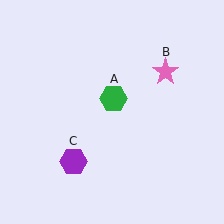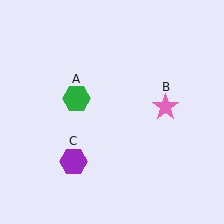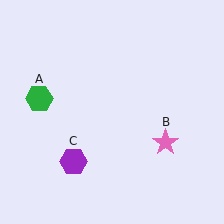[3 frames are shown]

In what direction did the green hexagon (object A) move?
The green hexagon (object A) moved left.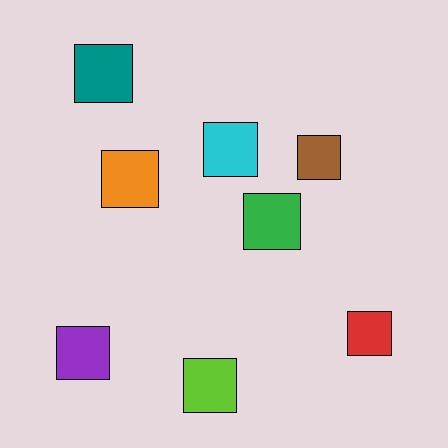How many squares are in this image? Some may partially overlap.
There are 8 squares.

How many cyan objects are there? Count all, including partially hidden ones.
There is 1 cyan object.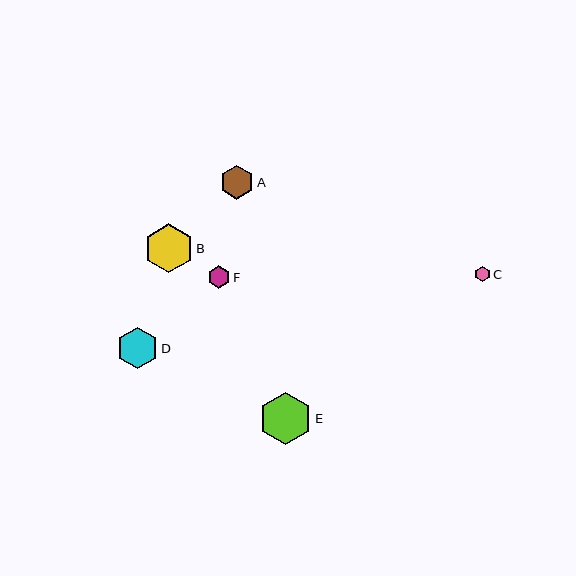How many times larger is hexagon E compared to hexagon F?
Hexagon E is approximately 2.3 times the size of hexagon F.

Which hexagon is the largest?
Hexagon E is the largest with a size of approximately 52 pixels.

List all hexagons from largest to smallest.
From largest to smallest: E, B, D, A, F, C.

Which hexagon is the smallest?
Hexagon C is the smallest with a size of approximately 16 pixels.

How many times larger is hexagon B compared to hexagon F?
Hexagon B is approximately 2.2 times the size of hexagon F.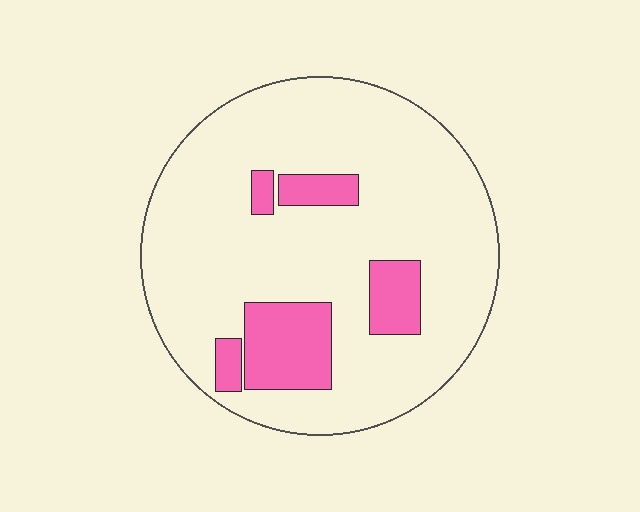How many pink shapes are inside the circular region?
5.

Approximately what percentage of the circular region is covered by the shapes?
Approximately 15%.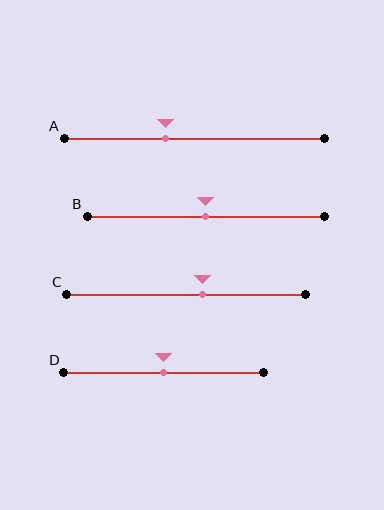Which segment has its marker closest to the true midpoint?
Segment B has its marker closest to the true midpoint.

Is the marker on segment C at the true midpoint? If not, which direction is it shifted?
No, the marker on segment C is shifted to the right by about 7% of the segment length.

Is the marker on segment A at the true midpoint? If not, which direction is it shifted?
No, the marker on segment A is shifted to the left by about 11% of the segment length.